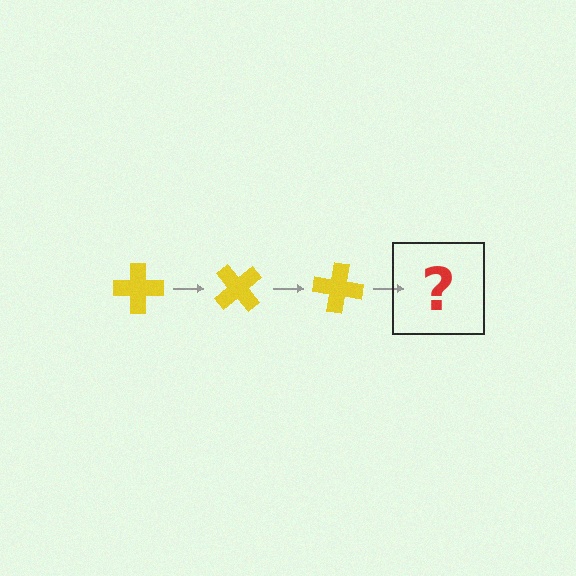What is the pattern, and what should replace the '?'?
The pattern is that the cross rotates 50 degrees each step. The '?' should be a yellow cross rotated 150 degrees.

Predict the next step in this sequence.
The next step is a yellow cross rotated 150 degrees.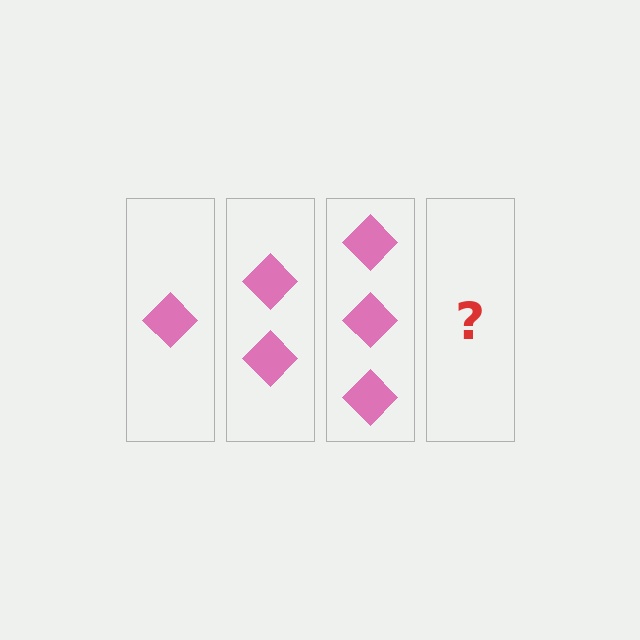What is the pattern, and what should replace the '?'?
The pattern is that each step adds one more diamond. The '?' should be 4 diamonds.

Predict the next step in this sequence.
The next step is 4 diamonds.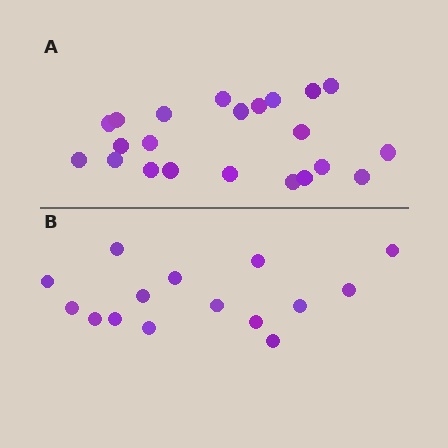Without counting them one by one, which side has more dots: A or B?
Region A (the top region) has more dots.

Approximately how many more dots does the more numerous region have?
Region A has roughly 8 or so more dots than region B.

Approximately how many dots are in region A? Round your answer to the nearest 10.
About 20 dots. (The exact count is 22, which rounds to 20.)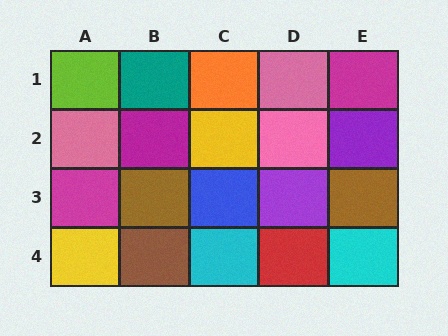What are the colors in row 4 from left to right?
Yellow, brown, cyan, red, cyan.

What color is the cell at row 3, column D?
Purple.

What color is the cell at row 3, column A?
Magenta.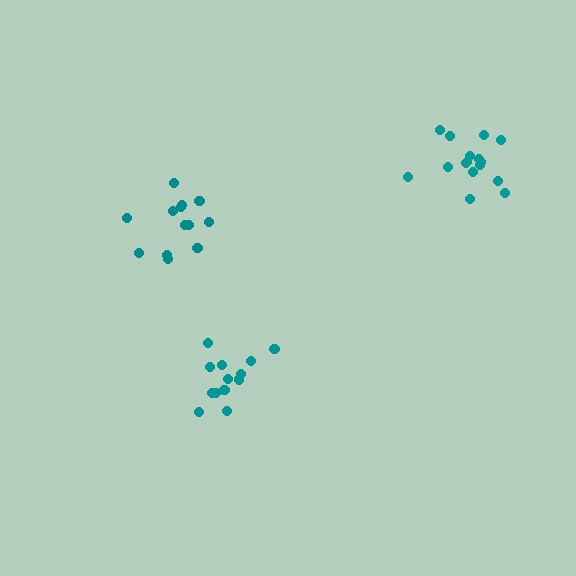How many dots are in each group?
Group 1: 16 dots, Group 2: 13 dots, Group 3: 13 dots (42 total).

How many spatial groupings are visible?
There are 3 spatial groupings.